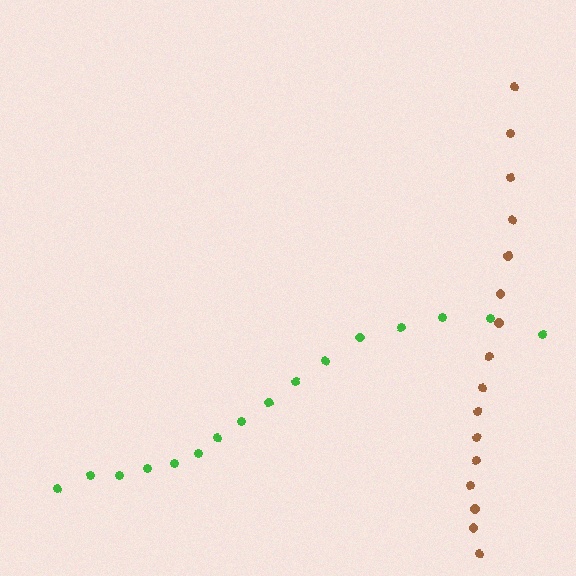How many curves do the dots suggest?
There are 2 distinct paths.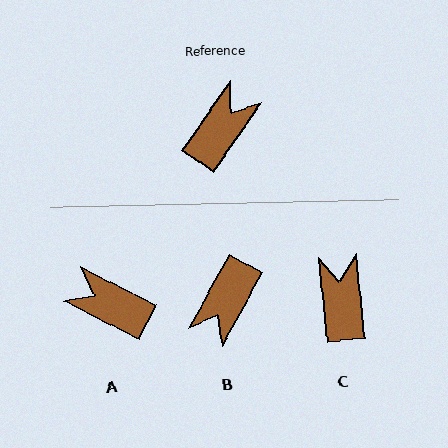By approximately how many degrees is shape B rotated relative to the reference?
Approximately 174 degrees clockwise.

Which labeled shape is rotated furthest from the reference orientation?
B, about 174 degrees away.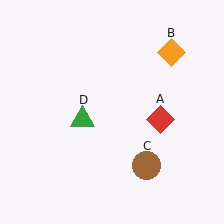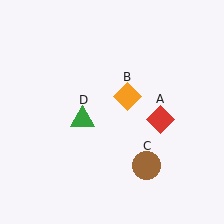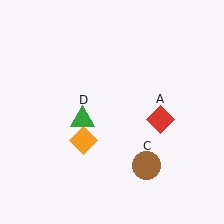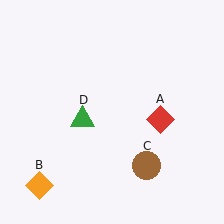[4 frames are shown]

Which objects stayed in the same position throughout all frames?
Red diamond (object A) and brown circle (object C) and green triangle (object D) remained stationary.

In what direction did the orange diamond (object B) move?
The orange diamond (object B) moved down and to the left.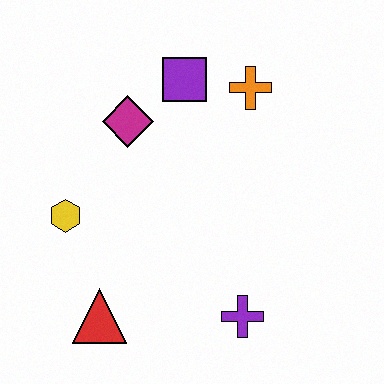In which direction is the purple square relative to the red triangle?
The purple square is above the red triangle.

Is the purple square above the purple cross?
Yes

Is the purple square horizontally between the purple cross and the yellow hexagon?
Yes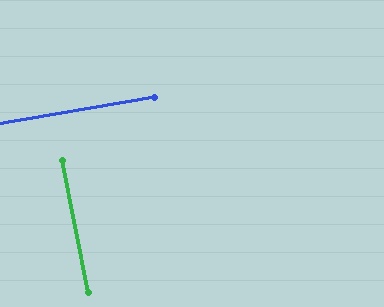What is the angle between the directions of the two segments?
Approximately 88 degrees.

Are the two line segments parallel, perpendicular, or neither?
Perpendicular — they meet at approximately 88°.